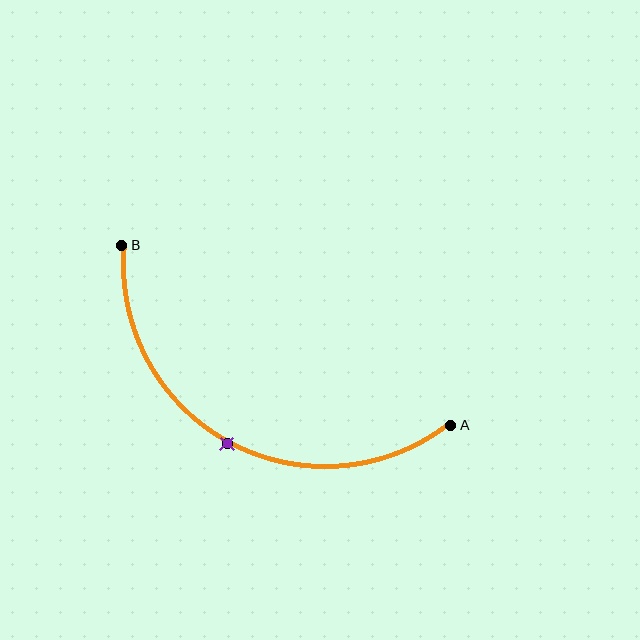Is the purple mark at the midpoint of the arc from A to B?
Yes. The purple mark lies on the arc at equal arc-length from both A and B — it is the arc midpoint.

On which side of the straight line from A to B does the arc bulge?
The arc bulges below the straight line connecting A and B.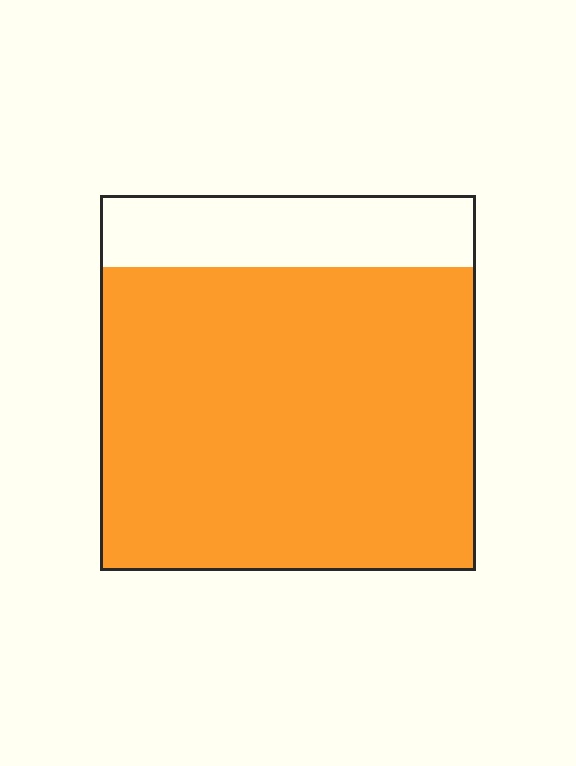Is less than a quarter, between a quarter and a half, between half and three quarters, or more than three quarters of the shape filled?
More than three quarters.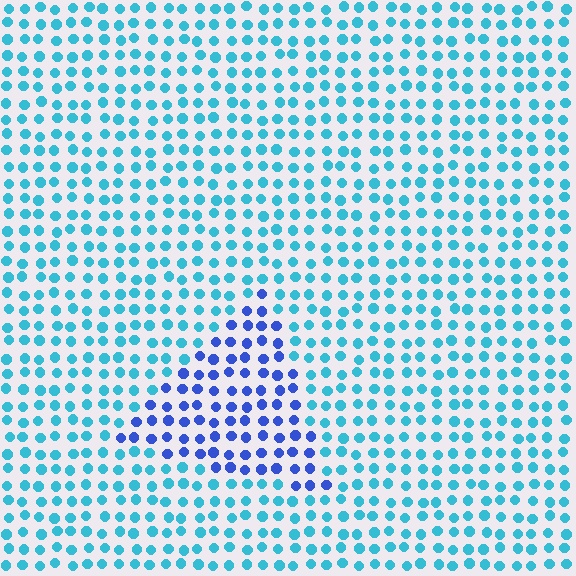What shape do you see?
I see a triangle.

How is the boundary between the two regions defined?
The boundary is defined purely by a slight shift in hue (about 41 degrees). Spacing, size, and orientation are identical on both sides.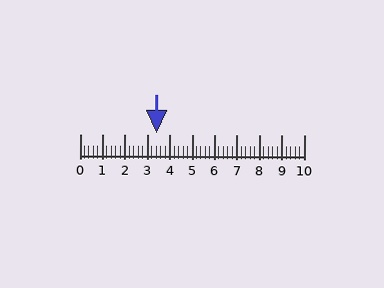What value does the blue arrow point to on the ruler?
The blue arrow points to approximately 3.4.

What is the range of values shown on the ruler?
The ruler shows values from 0 to 10.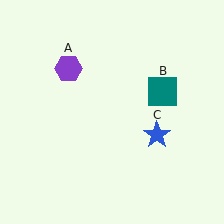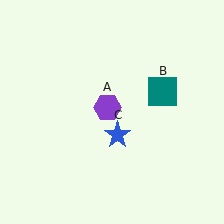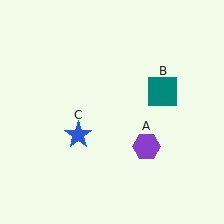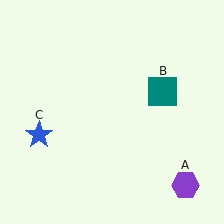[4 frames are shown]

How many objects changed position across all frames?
2 objects changed position: purple hexagon (object A), blue star (object C).